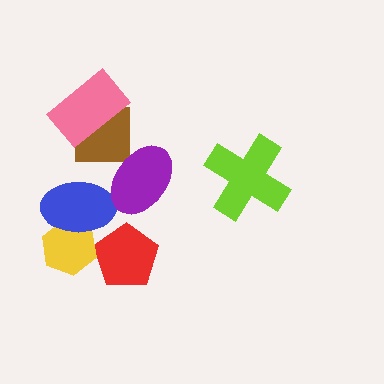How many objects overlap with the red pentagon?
0 objects overlap with the red pentagon.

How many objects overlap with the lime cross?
0 objects overlap with the lime cross.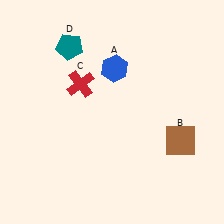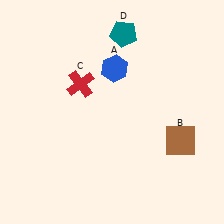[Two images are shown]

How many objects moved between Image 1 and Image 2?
1 object moved between the two images.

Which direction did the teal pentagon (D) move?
The teal pentagon (D) moved right.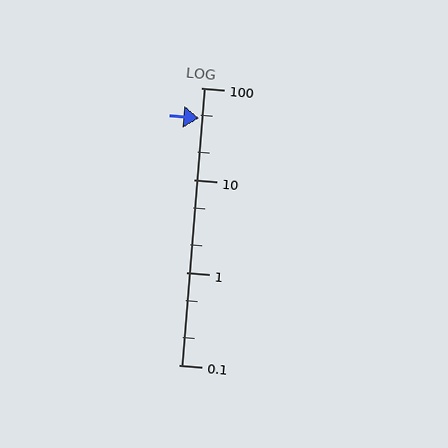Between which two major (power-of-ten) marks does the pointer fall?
The pointer is between 10 and 100.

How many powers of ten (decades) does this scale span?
The scale spans 3 decades, from 0.1 to 100.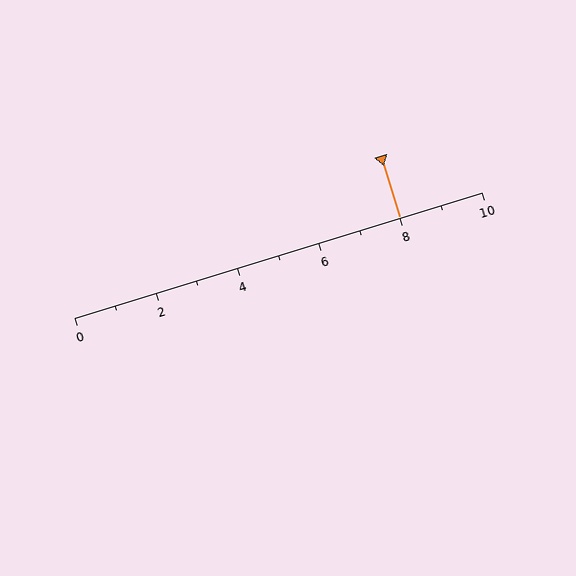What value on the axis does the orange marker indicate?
The marker indicates approximately 8.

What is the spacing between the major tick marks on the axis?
The major ticks are spaced 2 apart.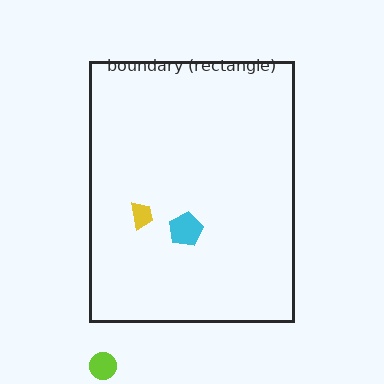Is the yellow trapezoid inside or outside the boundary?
Inside.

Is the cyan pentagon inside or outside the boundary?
Inside.